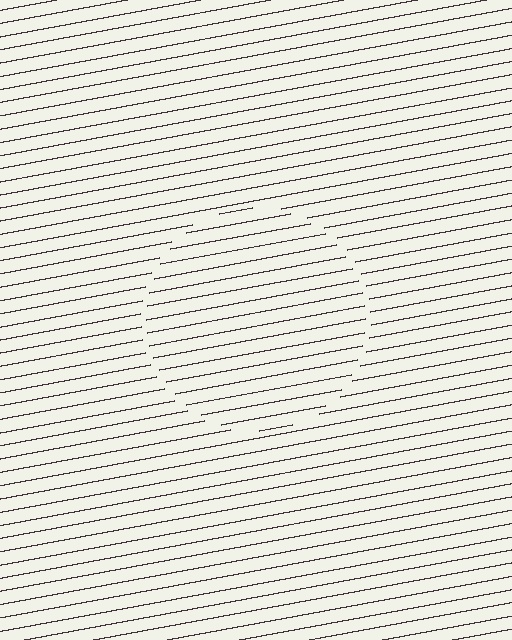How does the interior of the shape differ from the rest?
The interior of the shape contains the same grating, shifted by half a period — the contour is defined by the phase discontinuity where line-ends from the inner and outer gratings abut.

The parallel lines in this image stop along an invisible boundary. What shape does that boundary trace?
An illusory circle. The interior of the shape contains the same grating, shifted by half a period — the contour is defined by the phase discontinuity where line-ends from the inner and outer gratings abut.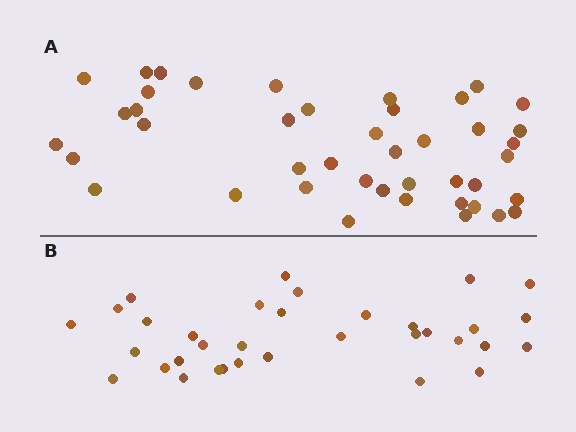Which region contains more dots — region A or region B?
Region A (the top region) has more dots.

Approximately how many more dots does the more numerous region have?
Region A has roughly 8 or so more dots than region B.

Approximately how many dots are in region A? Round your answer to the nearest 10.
About 40 dots. (The exact count is 43, which rounds to 40.)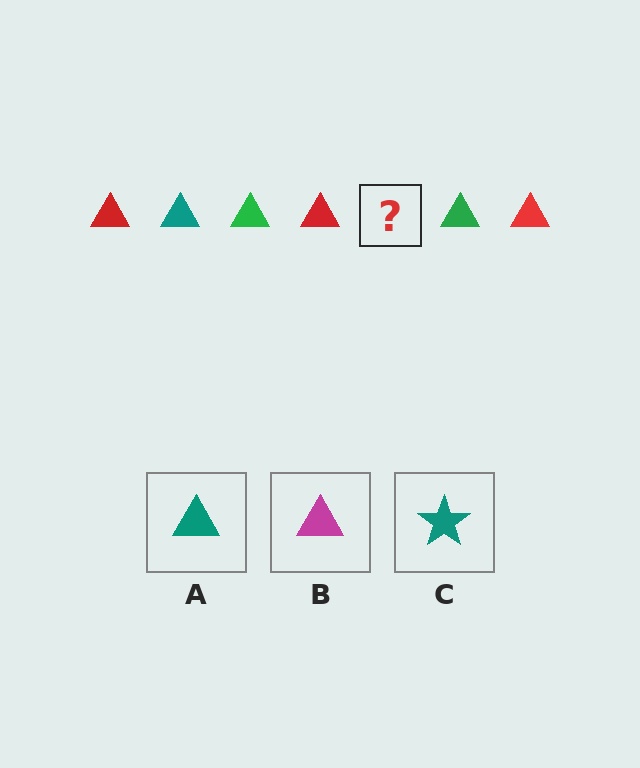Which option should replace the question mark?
Option A.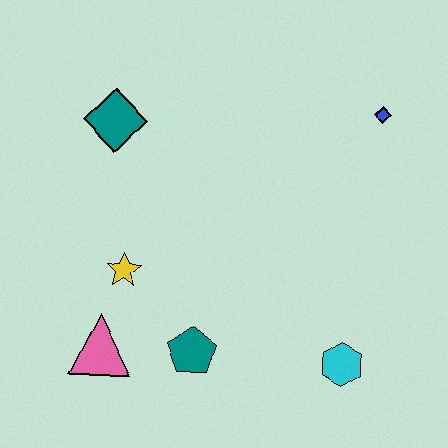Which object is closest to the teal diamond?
The yellow star is closest to the teal diamond.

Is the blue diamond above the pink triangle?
Yes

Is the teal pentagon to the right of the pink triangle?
Yes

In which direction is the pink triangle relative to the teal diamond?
The pink triangle is below the teal diamond.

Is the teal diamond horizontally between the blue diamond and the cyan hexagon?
No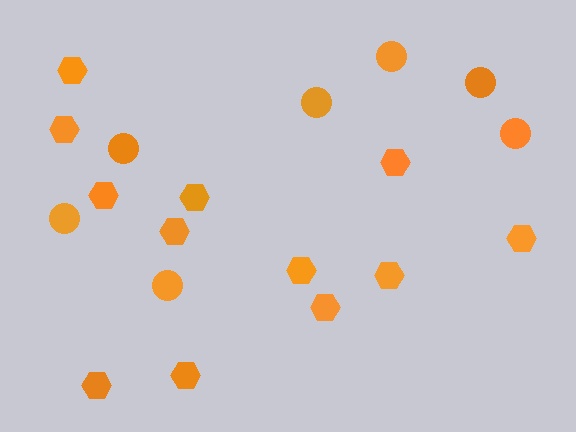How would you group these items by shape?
There are 2 groups: one group of circles (7) and one group of hexagons (12).